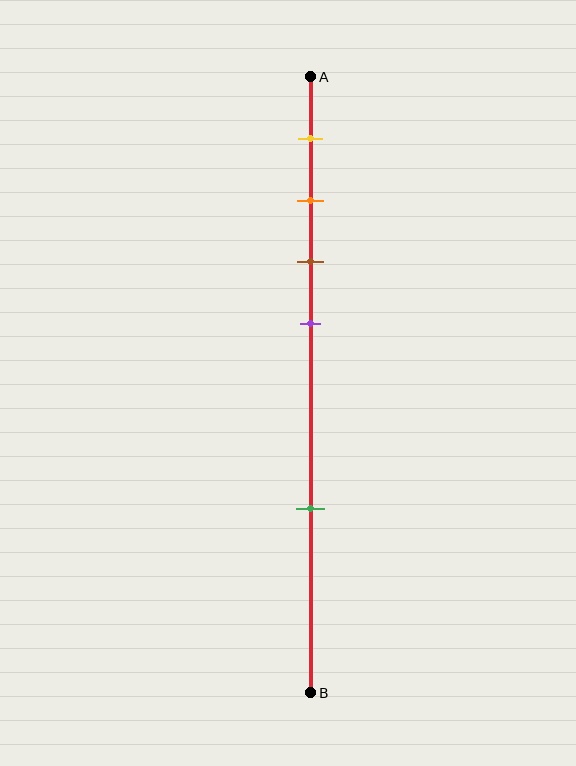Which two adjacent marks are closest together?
The orange and brown marks are the closest adjacent pair.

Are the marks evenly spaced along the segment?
No, the marks are not evenly spaced.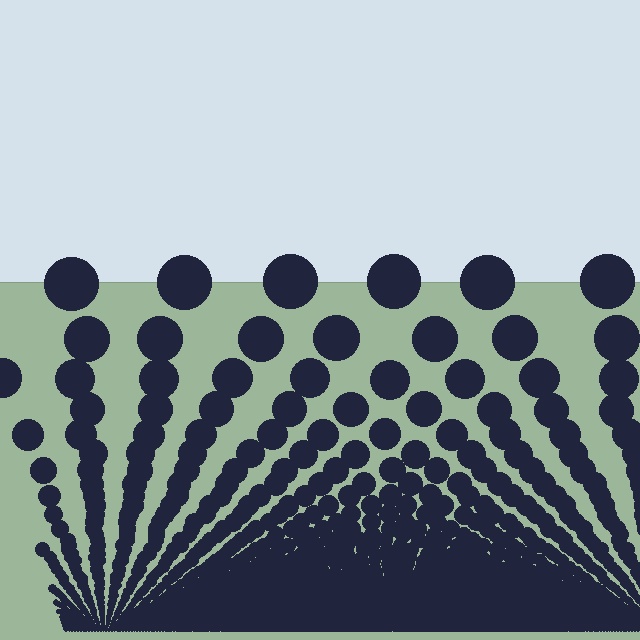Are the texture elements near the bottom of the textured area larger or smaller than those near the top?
Smaller. The gradient is inverted — elements near the bottom are smaller and denser.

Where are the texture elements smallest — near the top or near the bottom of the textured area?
Near the bottom.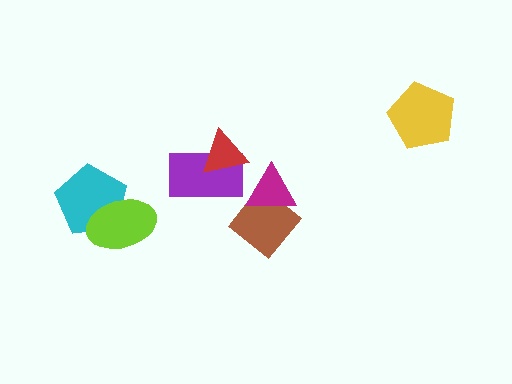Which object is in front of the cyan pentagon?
The lime ellipse is in front of the cyan pentagon.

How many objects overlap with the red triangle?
1 object overlaps with the red triangle.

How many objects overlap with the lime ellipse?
1 object overlaps with the lime ellipse.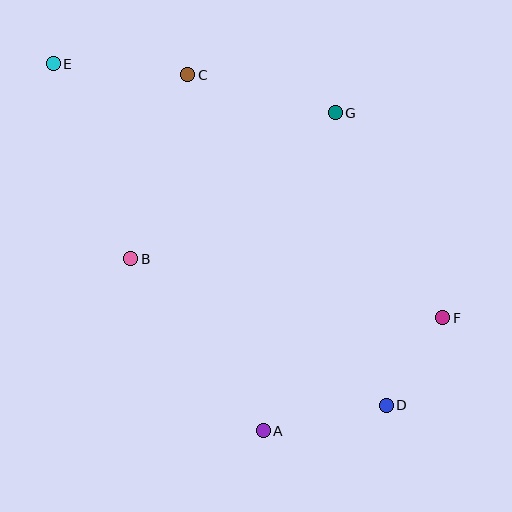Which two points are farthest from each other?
Points D and E are farthest from each other.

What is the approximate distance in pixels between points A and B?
The distance between A and B is approximately 217 pixels.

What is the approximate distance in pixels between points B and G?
The distance between B and G is approximately 251 pixels.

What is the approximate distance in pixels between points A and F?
The distance between A and F is approximately 212 pixels.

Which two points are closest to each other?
Points D and F are closest to each other.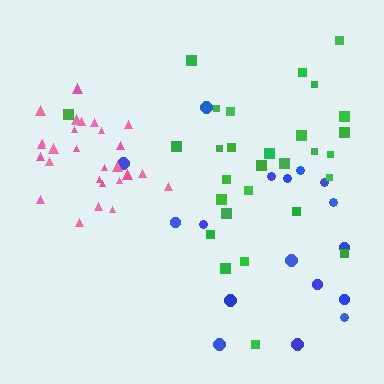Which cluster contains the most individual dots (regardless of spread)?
Green (29).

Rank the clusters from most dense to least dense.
pink, green, blue.